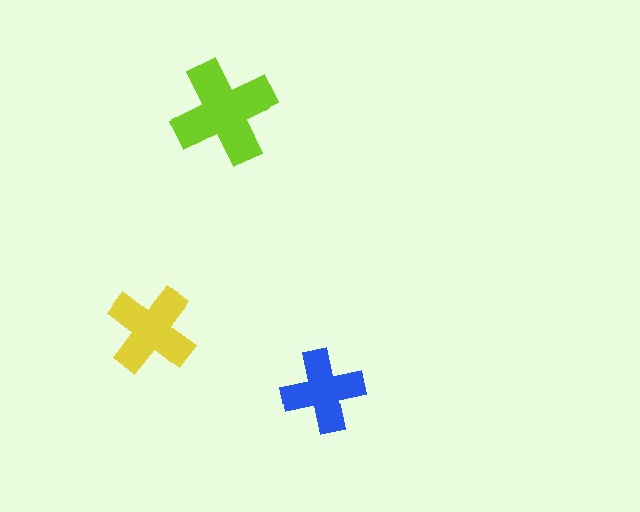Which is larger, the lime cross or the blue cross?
The lime one.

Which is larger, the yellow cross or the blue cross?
The yellow one.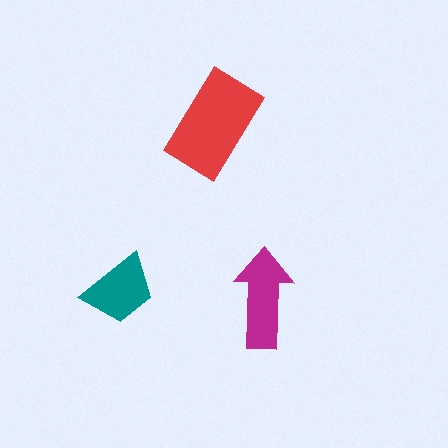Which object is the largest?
The red rectangle.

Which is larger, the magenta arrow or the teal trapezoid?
The magenta arrow.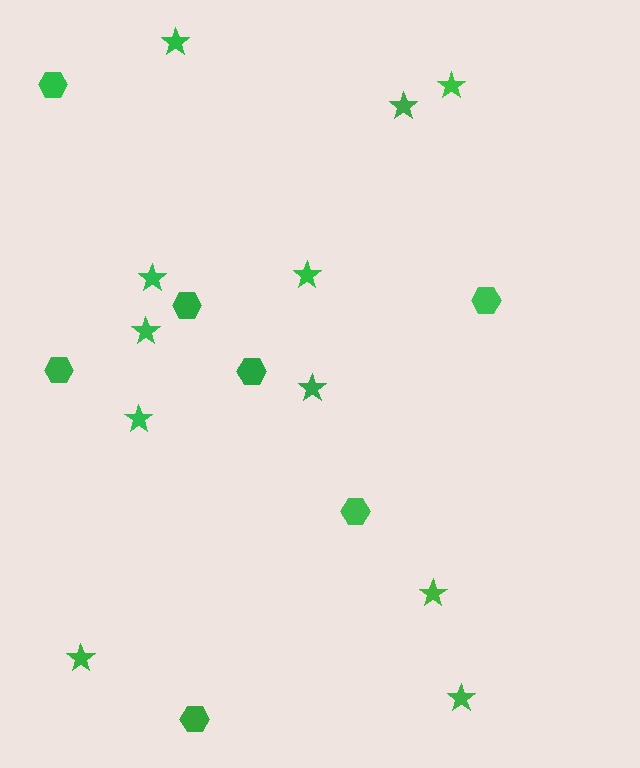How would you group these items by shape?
There are 2 groups: one group of stars (11) and one group of hexagons (7).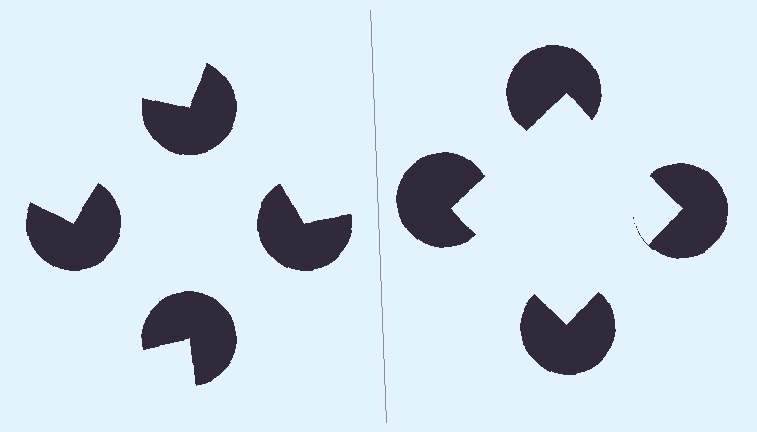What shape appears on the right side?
An illusory square.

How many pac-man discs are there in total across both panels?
8 — 4 on each side.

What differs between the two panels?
The pac-man discs are positioned identically on both sides; only the wedge orientations differ. On the right they align to a square; on the left they are misaligned.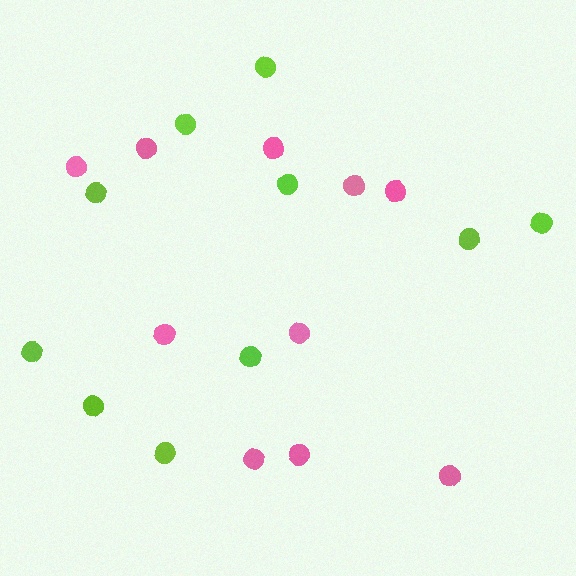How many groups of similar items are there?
There are 2 groups: one group of lime circles (10) and one group of pink circles (10).